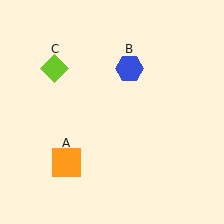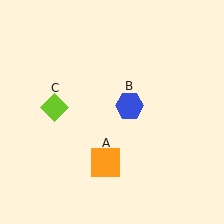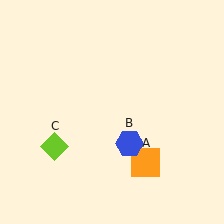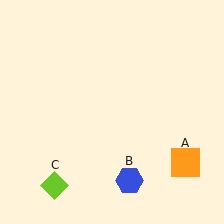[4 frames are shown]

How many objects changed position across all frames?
3 objects changed position: orange square (object A), blue hexagon (object B), lime diamond (object C).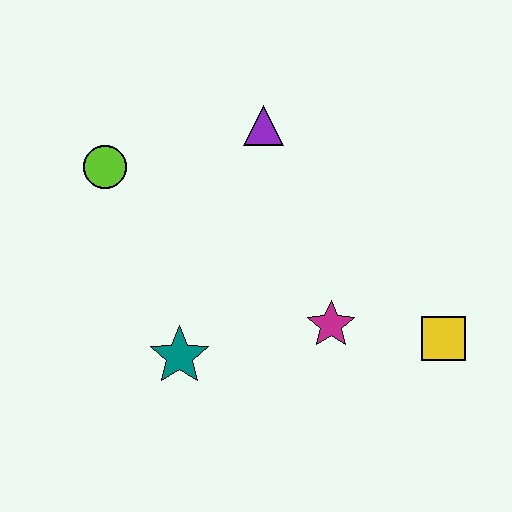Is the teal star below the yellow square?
Yes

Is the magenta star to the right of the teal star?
Yes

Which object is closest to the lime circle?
The purple triangle is closest to the lime circle.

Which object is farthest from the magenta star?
The lime circle is farthest from the magenta star.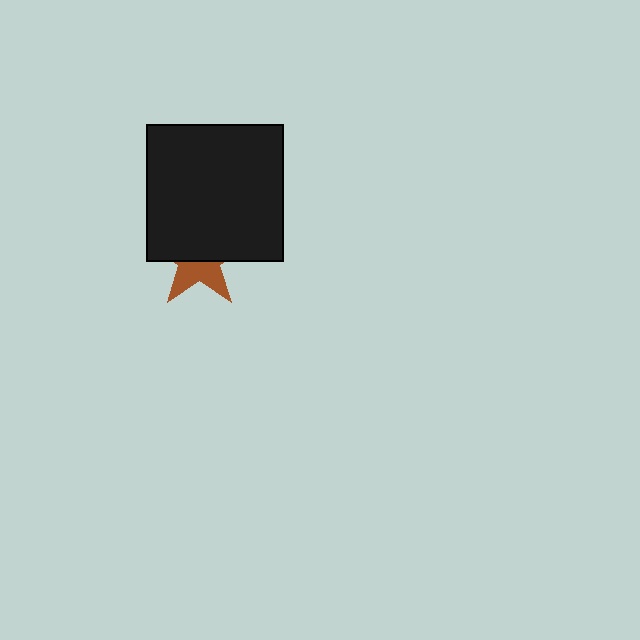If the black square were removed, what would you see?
You would see the complete brown star.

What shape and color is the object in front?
The object in front is a black square.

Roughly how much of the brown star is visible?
A small part of it is visible (roughly 42%).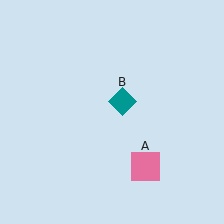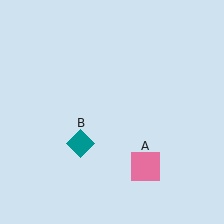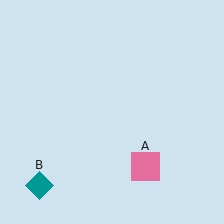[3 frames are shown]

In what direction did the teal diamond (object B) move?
The teal diamond (object B) moved down and to the left.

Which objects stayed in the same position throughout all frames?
Pink square (object A) remained stationary.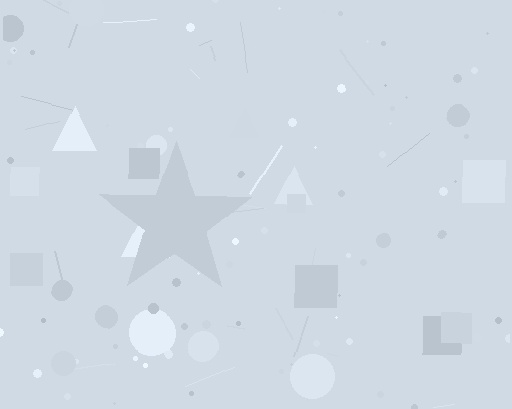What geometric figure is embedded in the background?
A star is embedded in the background.